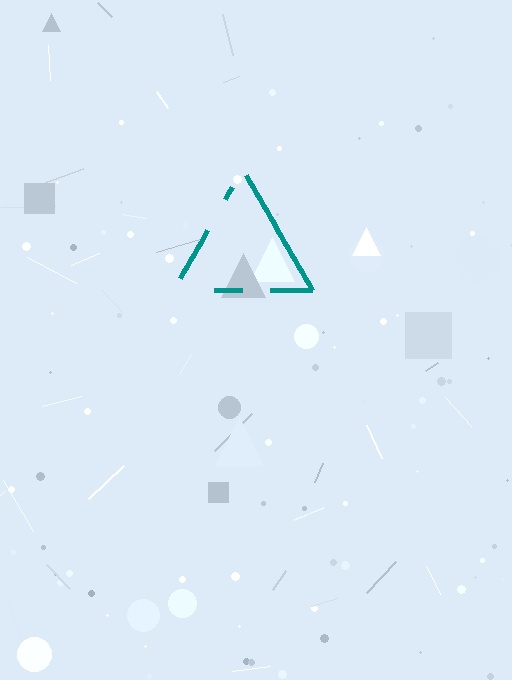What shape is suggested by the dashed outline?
The dashed outline suggests a triangle.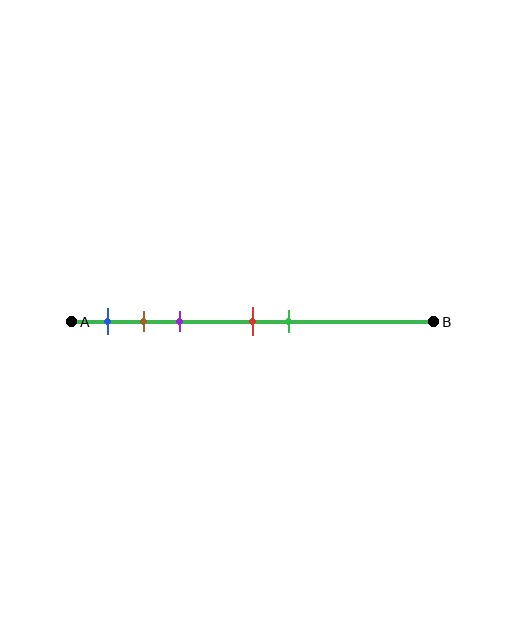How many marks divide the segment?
There are 5 marks dividing the segment.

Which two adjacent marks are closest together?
The brown and purple marks are the closest adjacent pair.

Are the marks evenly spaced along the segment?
No, the marks are not evenly spaced.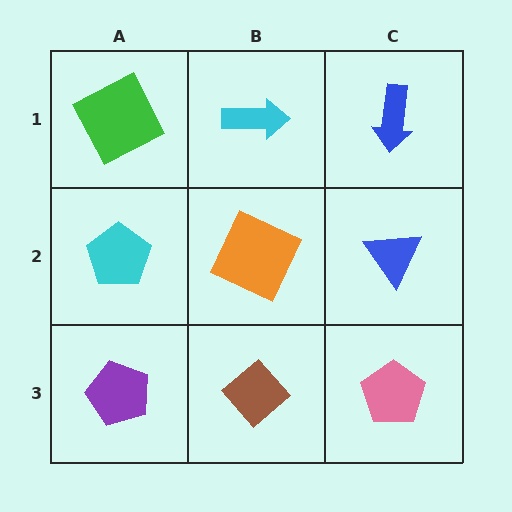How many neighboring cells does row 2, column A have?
3.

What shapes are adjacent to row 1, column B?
An orange square (row 2, column B), a green square (row 1, column A), a blue arrow (row 1, column C).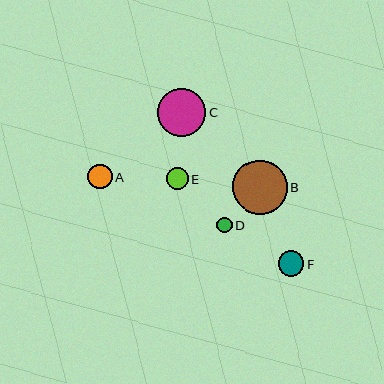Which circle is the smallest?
Circle D is the smallest with a size of approximately 16 pixels.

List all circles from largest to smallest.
From largest to smallest: B, C, F, A, E, D.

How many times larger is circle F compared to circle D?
Circle F is approximately 1.6 times the size of circle D.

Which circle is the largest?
Circle B is the largest with a size of approximately 54 pixels.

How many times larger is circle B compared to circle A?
Circle B is approximately 2.2 times the size of circle A.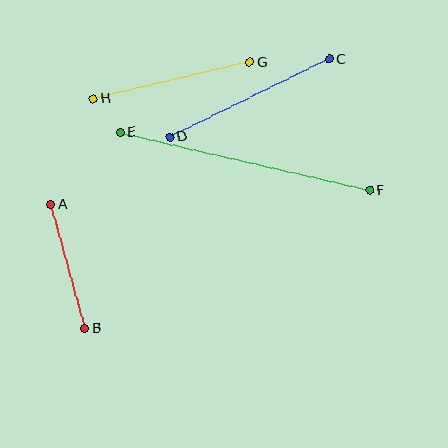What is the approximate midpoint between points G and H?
The midpoint is at approximately (171, 80) pixels.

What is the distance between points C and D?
The distance is approximately 177 pixels.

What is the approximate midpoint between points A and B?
The midpoint is at approximately (68, 266) pixels.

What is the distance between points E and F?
The distance is approximately 256 pixels.